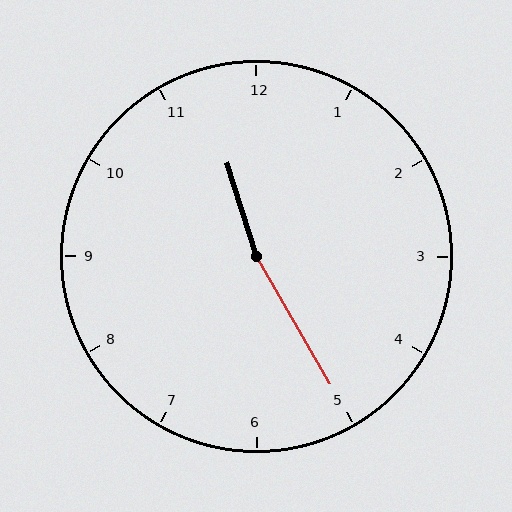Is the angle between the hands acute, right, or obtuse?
It is obtuse.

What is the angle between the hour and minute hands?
Approximately 168 degrees.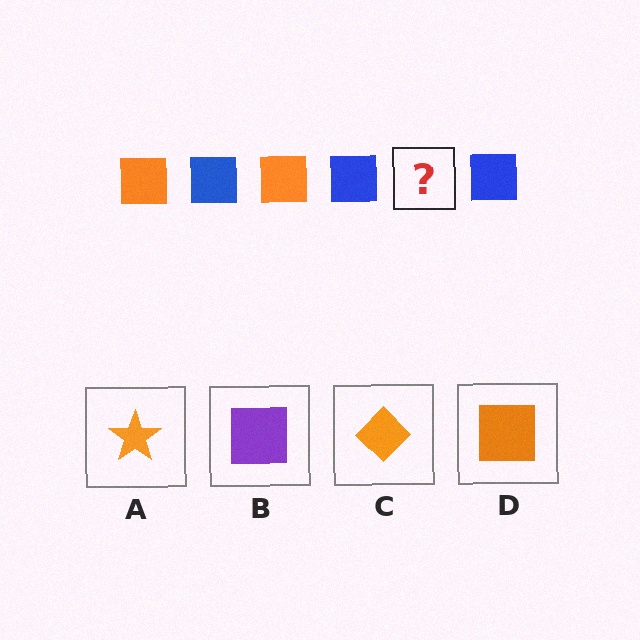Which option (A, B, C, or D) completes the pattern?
D.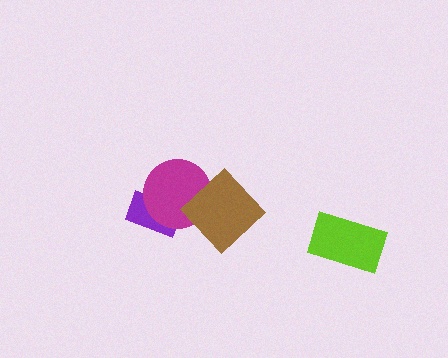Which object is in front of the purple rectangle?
The magenta circle is in front of the purple rectangle.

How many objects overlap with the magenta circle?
2 objects overlap with the magenta circle.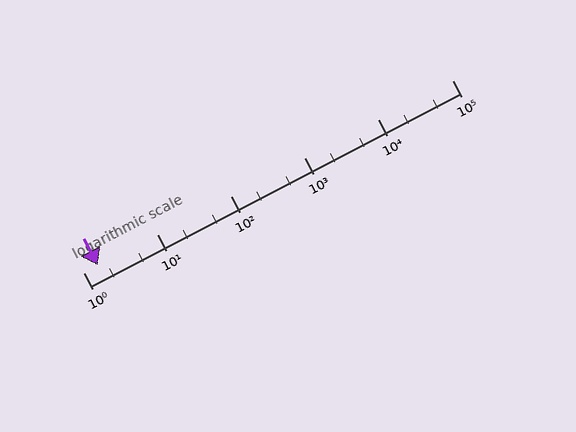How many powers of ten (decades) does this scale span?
The scale spans 5 decades, from 1 to 100000.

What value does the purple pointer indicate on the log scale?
The pointer indicates approximately 1.6.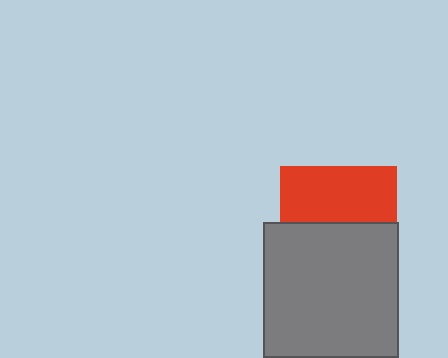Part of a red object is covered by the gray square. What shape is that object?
It is a square.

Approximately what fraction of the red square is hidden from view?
Roughly 53% of the red square is hidden behind the gray square.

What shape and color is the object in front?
The object in front is a gray square.